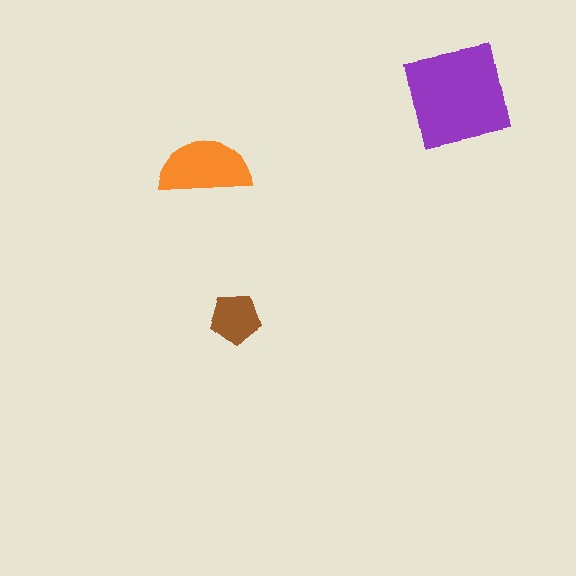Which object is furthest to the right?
The purple square is rightmost.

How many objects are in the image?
There are 3 objects in the image.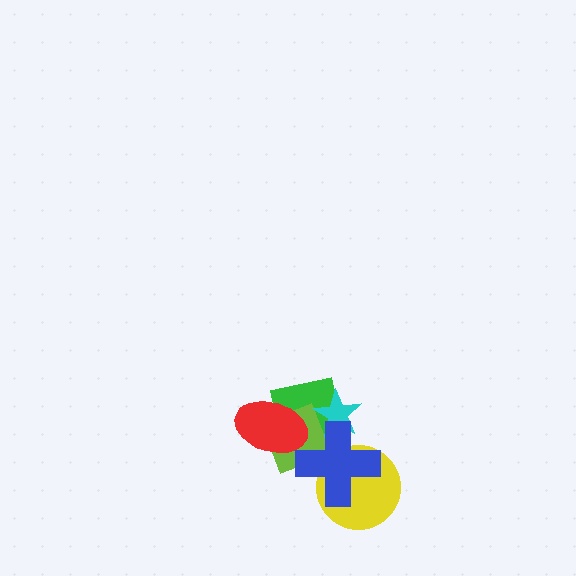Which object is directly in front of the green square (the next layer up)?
The lime diamond is directly in front of the green square.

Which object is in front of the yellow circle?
The blue cross is in front of the yellow circle.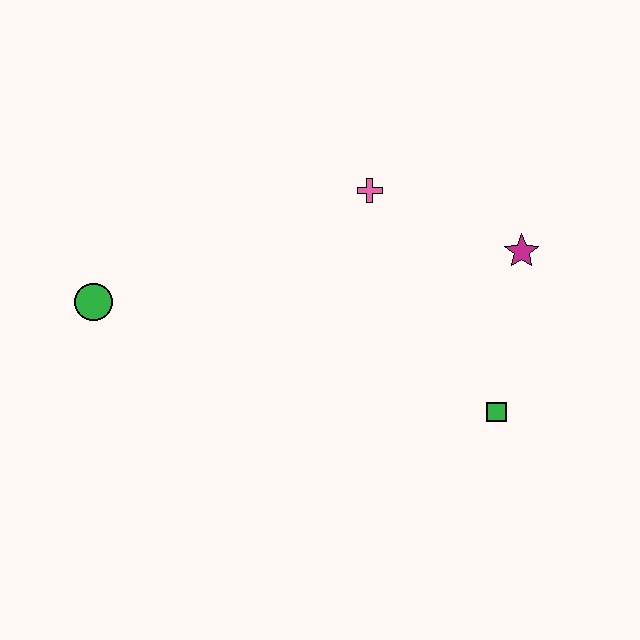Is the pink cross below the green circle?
No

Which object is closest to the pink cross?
The magenta star is closest to the pink cross.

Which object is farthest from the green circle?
The magenta star is farthest from the green circle.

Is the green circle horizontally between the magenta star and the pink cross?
No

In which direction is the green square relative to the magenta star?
The green square is below the magenta star.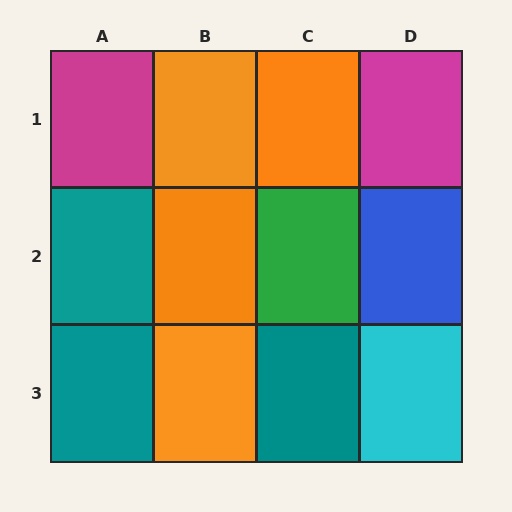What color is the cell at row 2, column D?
Blue.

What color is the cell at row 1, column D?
Magenta.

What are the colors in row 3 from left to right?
Teal, orange, teal, cyan.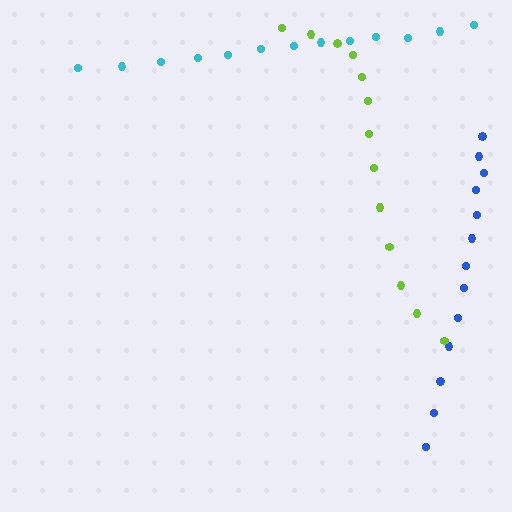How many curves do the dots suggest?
There are 3 distinct paths.